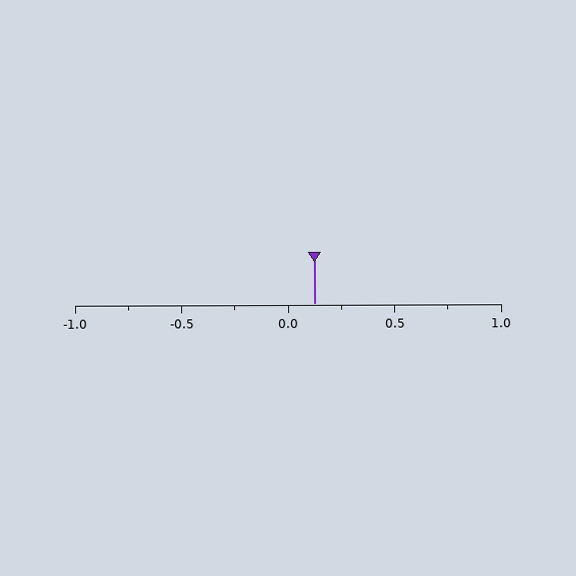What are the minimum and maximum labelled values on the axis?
The axis runs from -1.0 to 1.0.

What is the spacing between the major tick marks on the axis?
The major ticks are spaced 0.5 apart.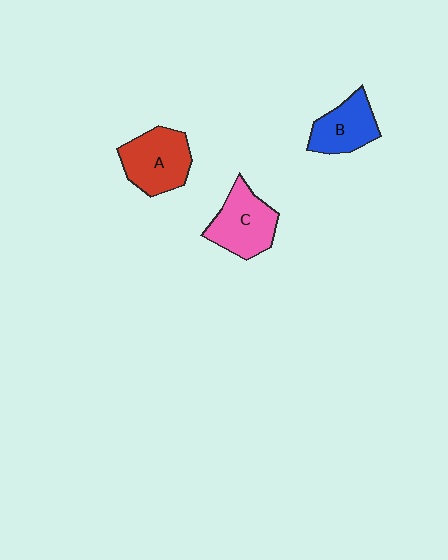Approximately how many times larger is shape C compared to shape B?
Approximately 1.2 times.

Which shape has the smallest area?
Shape B (blue).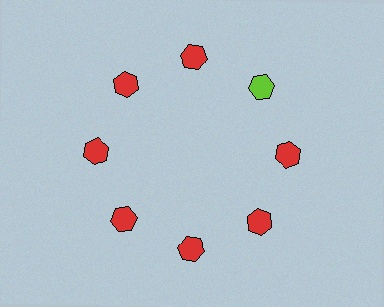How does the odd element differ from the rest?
It has a different color: lime instead of red.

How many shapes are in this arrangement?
There are 8 shapes arranged in a ring pattern.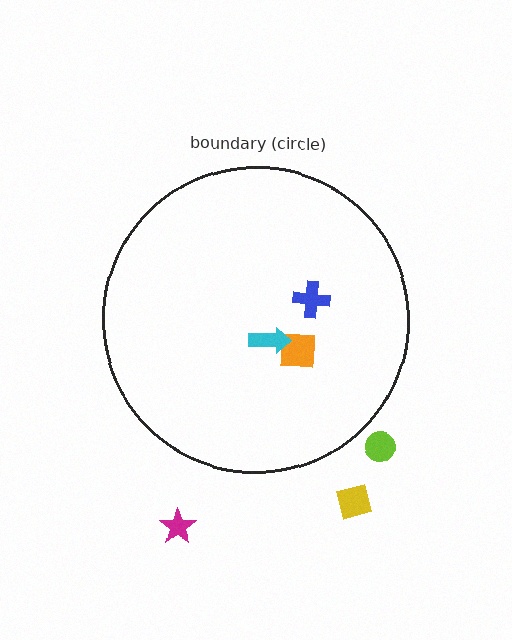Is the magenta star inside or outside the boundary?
Outside.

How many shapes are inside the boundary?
3 inside, 3 outside.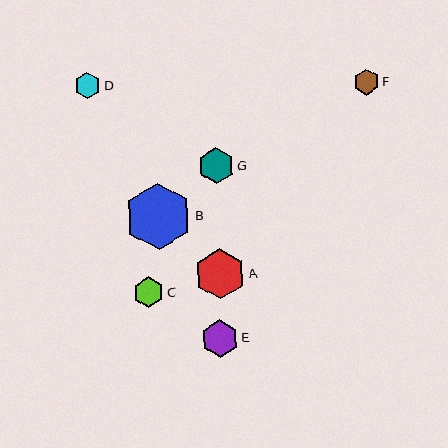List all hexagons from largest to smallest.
From largest to smallest: B, A, E, G, C, D, F.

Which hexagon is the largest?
Hexagon B is the largest with a size of approximately 66 pixels.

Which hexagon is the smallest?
Hexagon F is the smallest with a size of approximately 26 pixels.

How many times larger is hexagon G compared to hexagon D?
Hexagon G is approximately 1.4 times the size of hexagon D.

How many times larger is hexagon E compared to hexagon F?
Hexagon E is approximately 1.4 times the size of hexagon F.